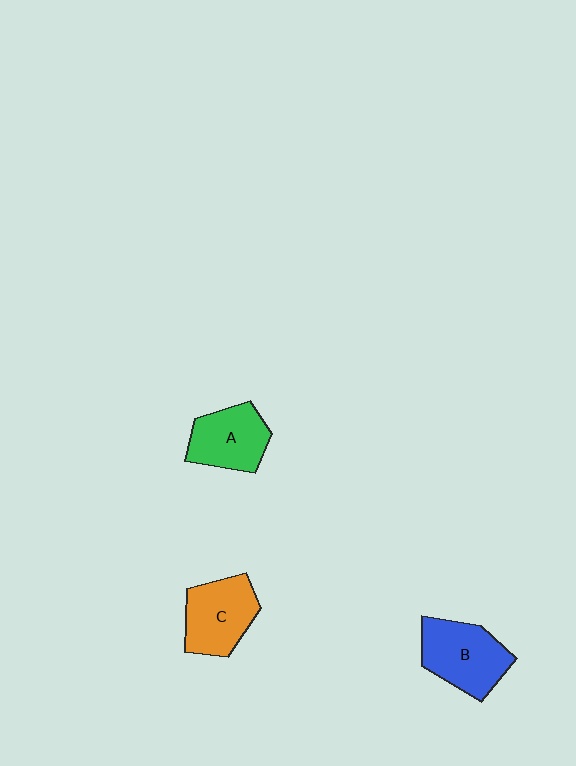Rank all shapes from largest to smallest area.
From largest to smallest: B (blue), C (orange), A (green).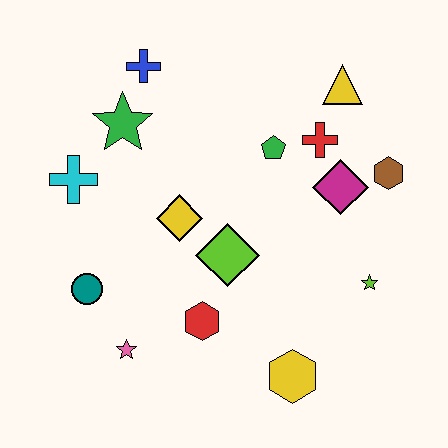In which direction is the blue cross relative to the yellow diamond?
The blue cross is above the yellow diamond.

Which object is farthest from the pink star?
The yellow triangle is farthest from the pink star.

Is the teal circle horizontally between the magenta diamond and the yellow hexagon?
No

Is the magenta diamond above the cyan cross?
No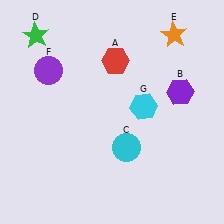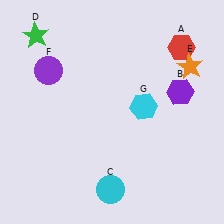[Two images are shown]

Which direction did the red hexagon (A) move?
The red hexagon (A) moved right.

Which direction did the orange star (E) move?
The orange star (E) moved down.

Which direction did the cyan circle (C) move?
The cyan circle (C) moved down.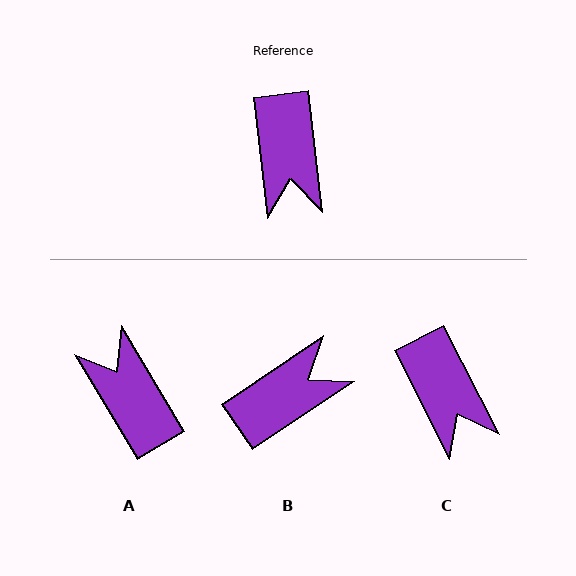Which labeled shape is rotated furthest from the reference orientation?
A, about 156 degrees away.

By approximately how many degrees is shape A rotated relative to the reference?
Approximately 156 degrees clockwise.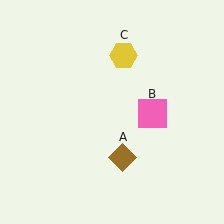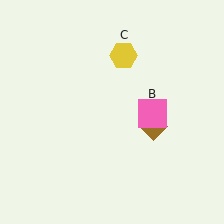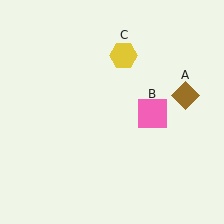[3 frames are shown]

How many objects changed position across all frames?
1 object changed position: brown diamond (object A).